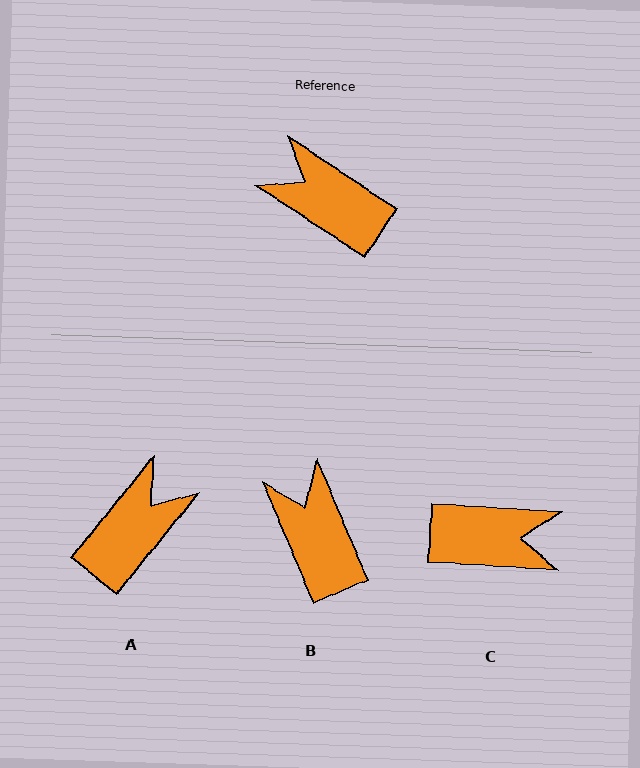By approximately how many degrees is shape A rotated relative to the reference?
Approximately 95 degrees clockwise.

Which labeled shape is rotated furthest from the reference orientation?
C, about 149 degrees away.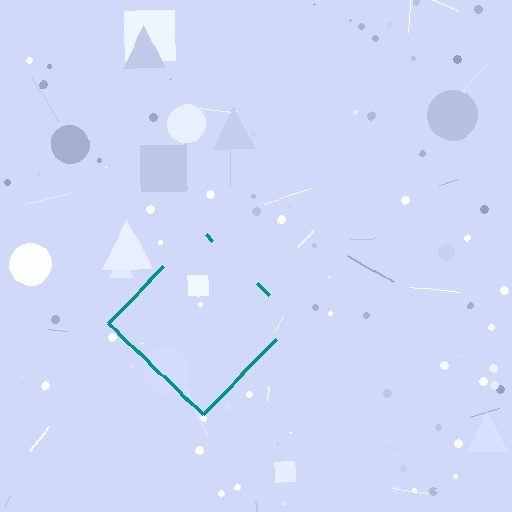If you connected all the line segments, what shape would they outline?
They would outline a diamond.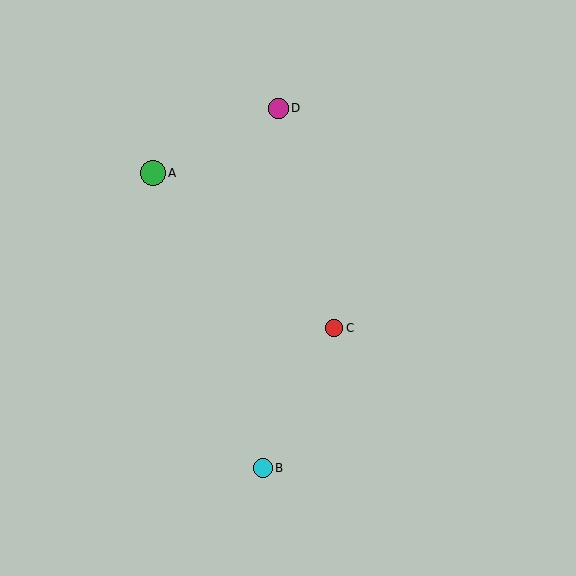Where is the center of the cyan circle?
The center of the cyan circle is at (263, 468).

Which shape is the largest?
The green circle (labeled A) is the largest.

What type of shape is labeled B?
Shape B is a cyan circle.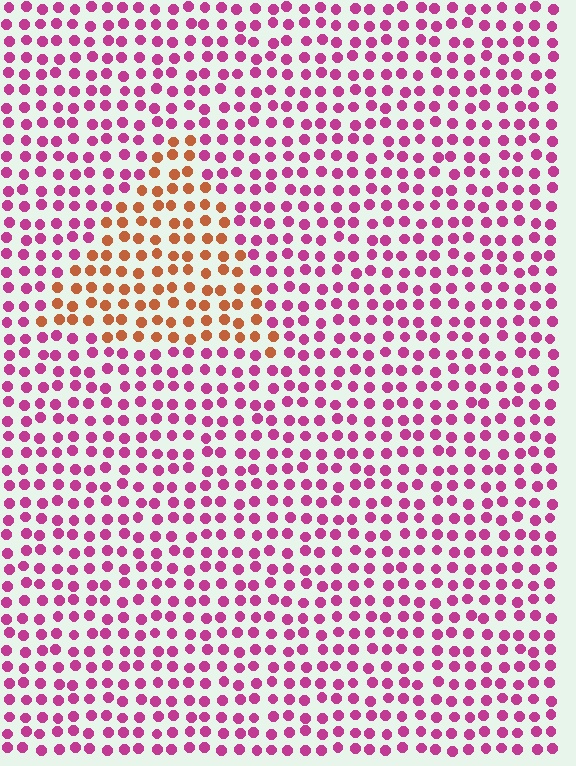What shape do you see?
I see a triangle.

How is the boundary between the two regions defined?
The boundary is defined purely by a slight shift in hue (about 58 degrees). Spacing, size, and orientation are identical on both sides.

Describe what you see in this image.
The image is filled with small magenta elements in a uniform arrangement. A triangle-shaped region is visible where the elements are tinted to a slightly different hue, forming a subtle color boundary.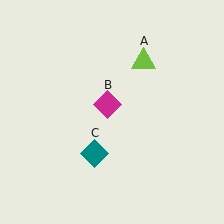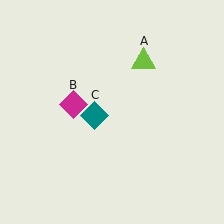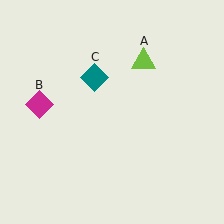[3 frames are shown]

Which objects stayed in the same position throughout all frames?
Lime triangle (object A) remained stationary.